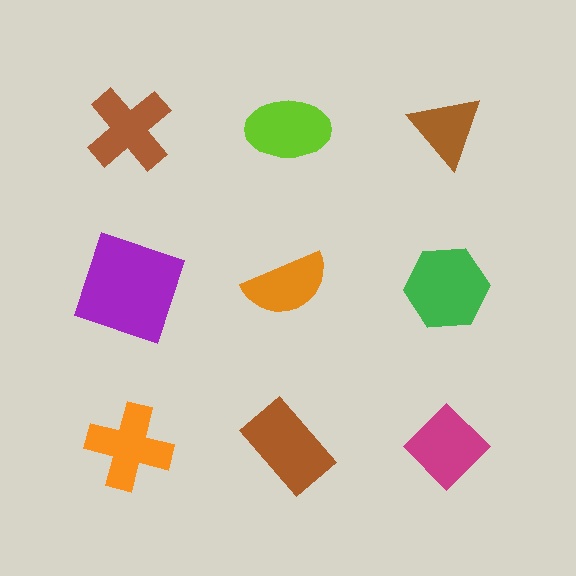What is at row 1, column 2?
A lime ellipse.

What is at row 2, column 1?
A purple square.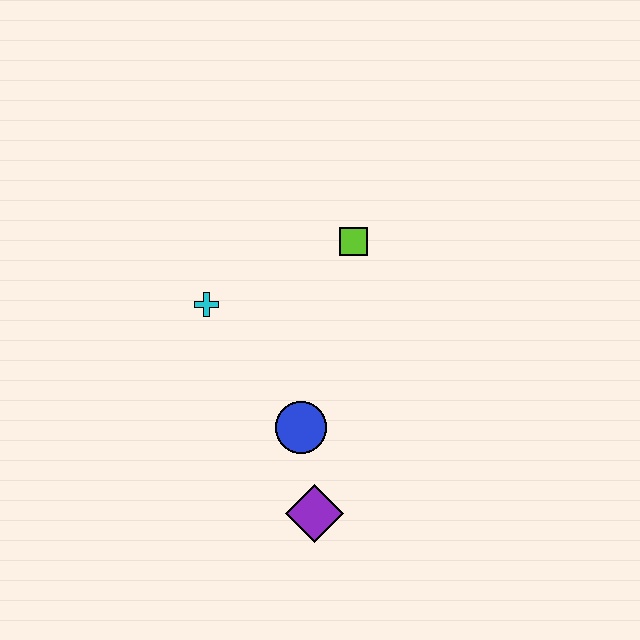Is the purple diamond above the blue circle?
No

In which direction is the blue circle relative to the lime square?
The blue circle is below the lime square.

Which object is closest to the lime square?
The cyan cross is closest to the lime square.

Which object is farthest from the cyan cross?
The purple diamond is farthest from the cyan cross.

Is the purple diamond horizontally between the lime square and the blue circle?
Yes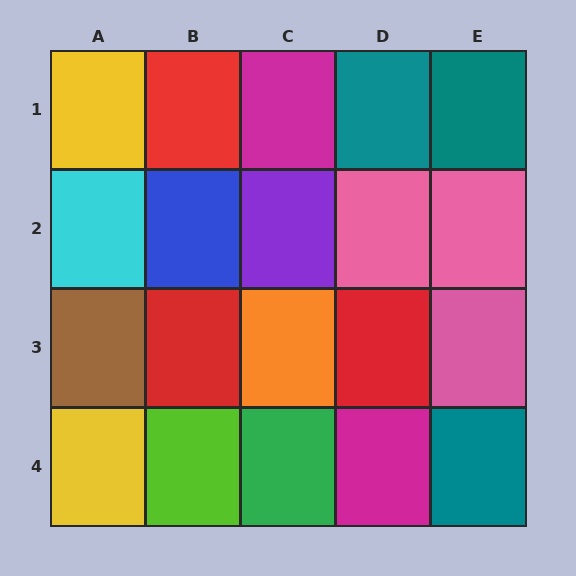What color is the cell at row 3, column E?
Pink.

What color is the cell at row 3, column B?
Red.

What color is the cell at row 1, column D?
Teal.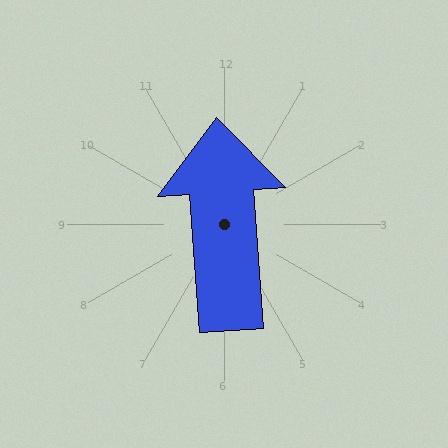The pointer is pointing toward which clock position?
Roughly 12 o'clock.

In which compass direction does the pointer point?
North.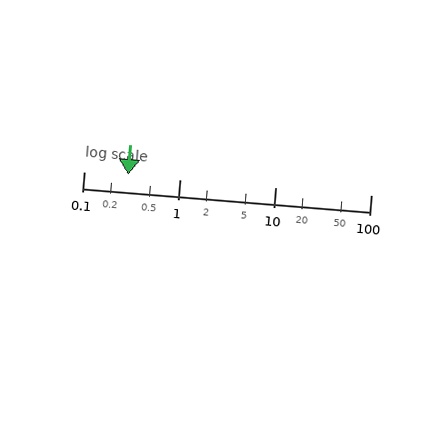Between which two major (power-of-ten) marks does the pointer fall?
The pointer is between 0.1 and 1.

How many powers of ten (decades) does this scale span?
The scale spans 3 decades, from 0.1 to 100.